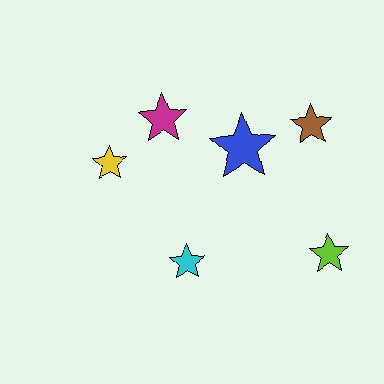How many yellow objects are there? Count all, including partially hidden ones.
There is 1 yellow object.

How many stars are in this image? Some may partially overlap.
There are 6 stars.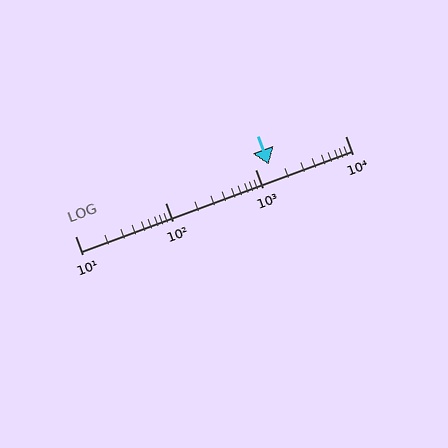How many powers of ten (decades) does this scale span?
The scale spans 3 decades, from 10 to 10000.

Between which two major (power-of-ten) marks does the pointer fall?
The pointer is between 1000 and 10000.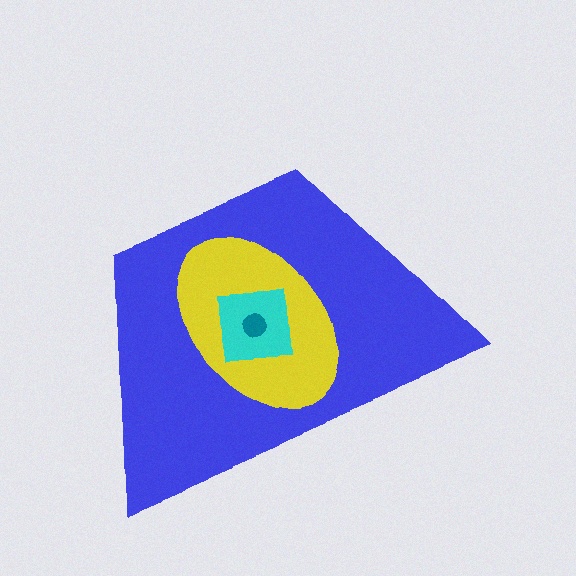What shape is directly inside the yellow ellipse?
The cyan square.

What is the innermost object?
The teal circle.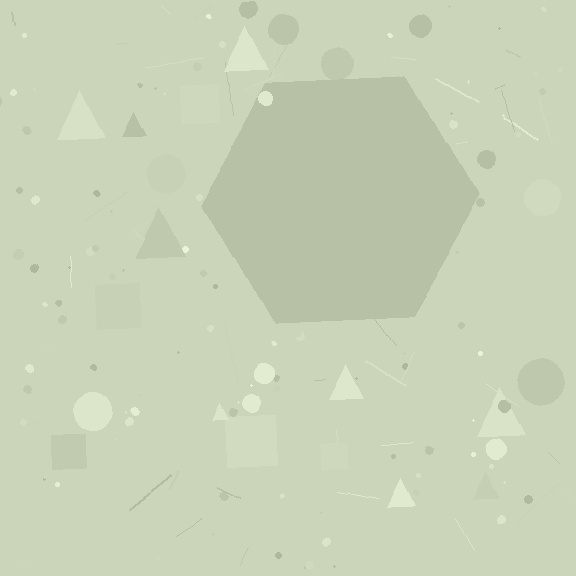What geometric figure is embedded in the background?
A hexagon is embedded in the background.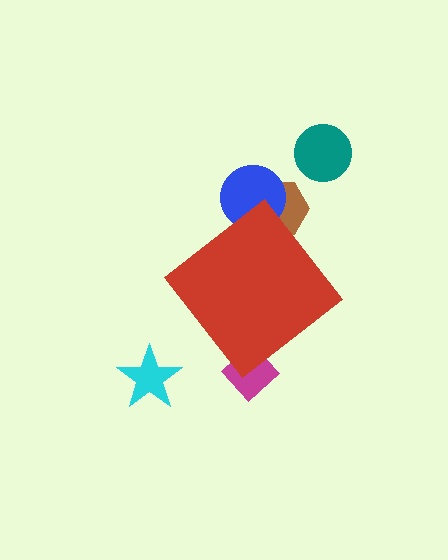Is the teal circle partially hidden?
No, the teal circle is fully visible.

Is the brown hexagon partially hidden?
Yes, the brown hexagon is partially hidden behind the red diamond.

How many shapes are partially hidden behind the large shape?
3 shapes are partially hidden.